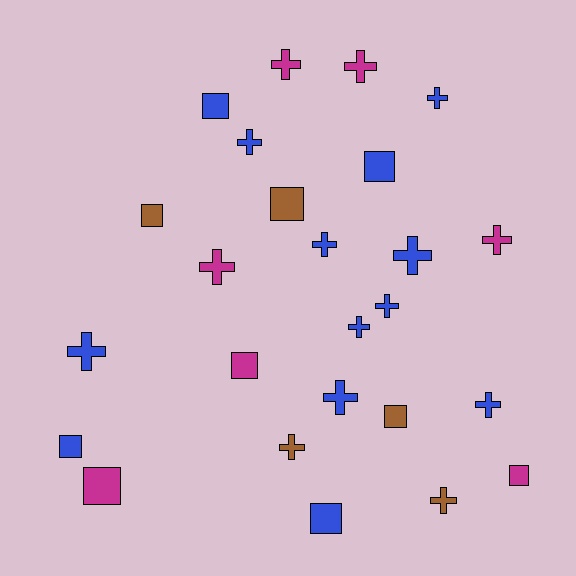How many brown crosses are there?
There are 2 brown crosses.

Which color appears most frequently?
Blue, with 13 objects.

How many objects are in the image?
There are 25 objects.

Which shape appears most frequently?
Cross, with 15 objects.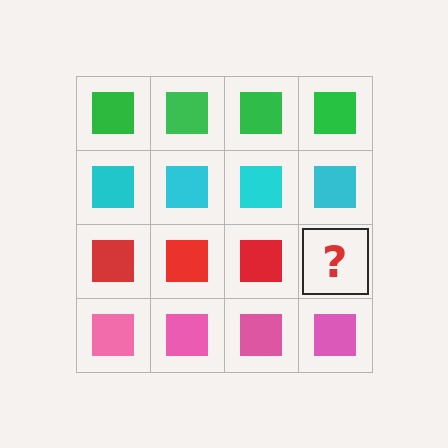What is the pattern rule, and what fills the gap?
The rule is that each row has a consistent color. The gap should be filled with a red square.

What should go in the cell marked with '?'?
The missing cell should contain a red square.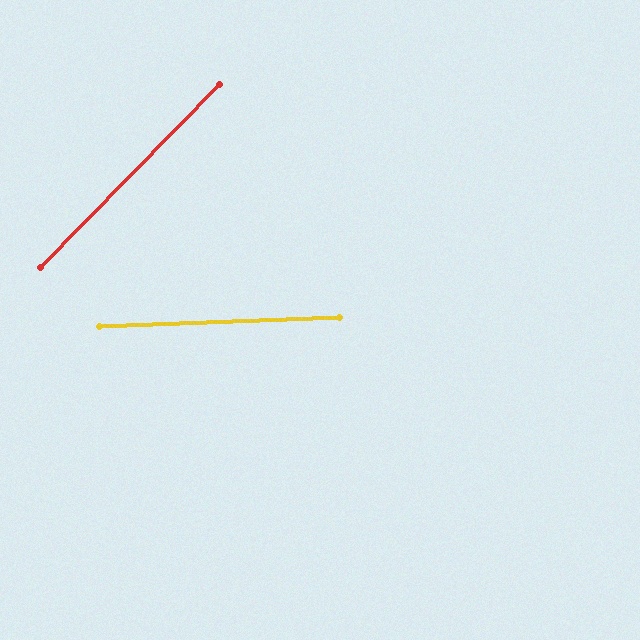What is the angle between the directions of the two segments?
Approximately 43 degrees.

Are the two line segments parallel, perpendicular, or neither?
Neither parallel nor perpendicular — they differ by about 43°.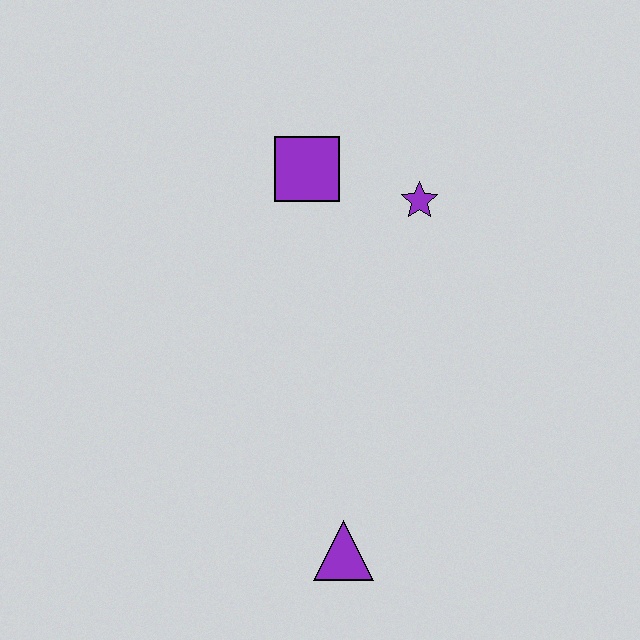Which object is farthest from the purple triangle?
The purple square is farthest from the purple triangle.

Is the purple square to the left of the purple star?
Yes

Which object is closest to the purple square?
The purple star is closest to the purple square.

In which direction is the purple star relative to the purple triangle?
The purple star is above the purple triangle.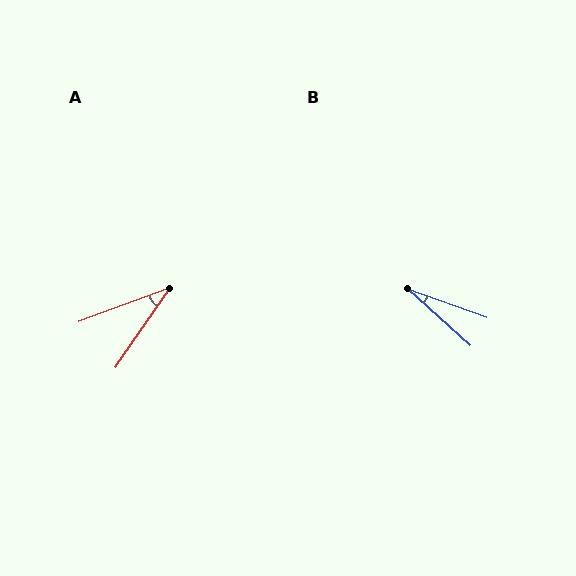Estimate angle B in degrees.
Approximately 22 degrees.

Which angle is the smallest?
B, at approximately 22 degrees.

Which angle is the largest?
A, at approximately 35 degrees.